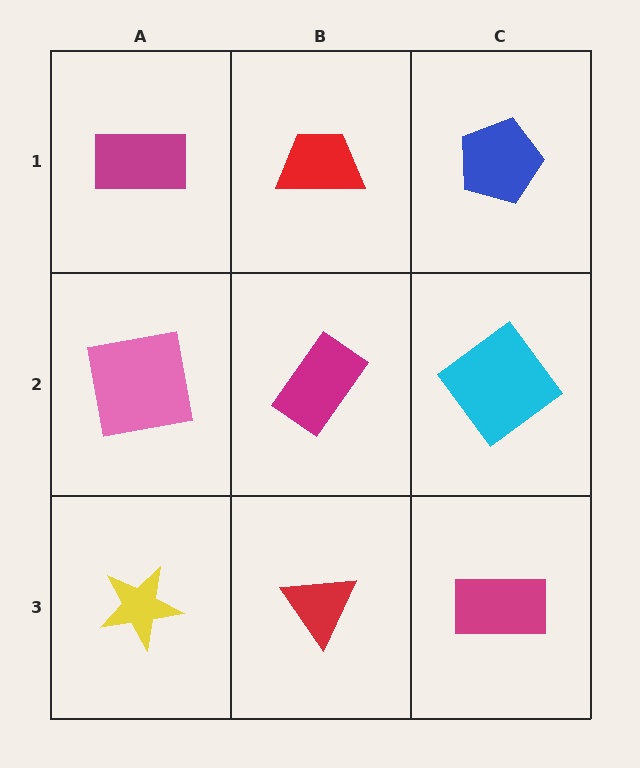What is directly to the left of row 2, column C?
A magenta rectangle.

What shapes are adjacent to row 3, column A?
A pink square (row 2, column A), a red triangle (row 3, column B).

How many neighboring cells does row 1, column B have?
3.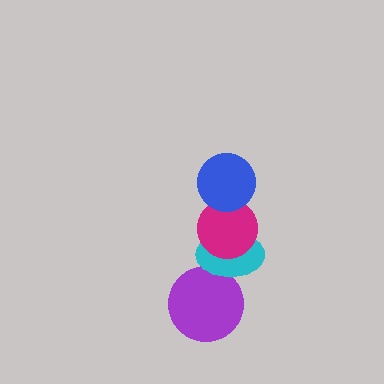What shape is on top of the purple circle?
The cyan ellipse is on top of the purple circle.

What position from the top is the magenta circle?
The magenta circle is 2nd from the top.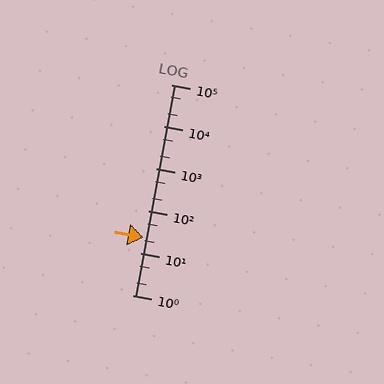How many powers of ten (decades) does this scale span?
The scale spans 5 decades, from 1 to 100000.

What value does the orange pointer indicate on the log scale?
The pointer indicates approximately 23.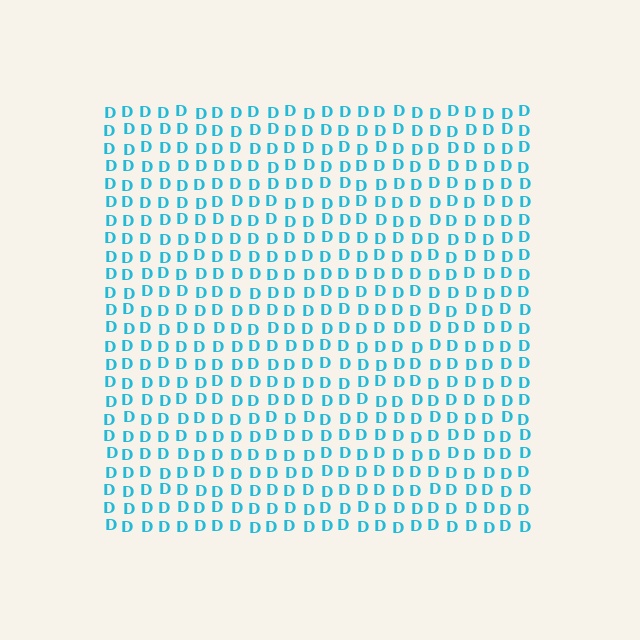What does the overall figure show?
The overall figure shows a square.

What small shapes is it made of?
It is made of small letter D's.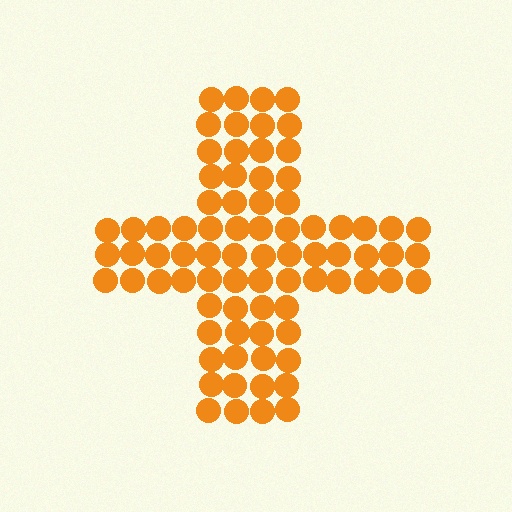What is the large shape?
The large shape is a cross.